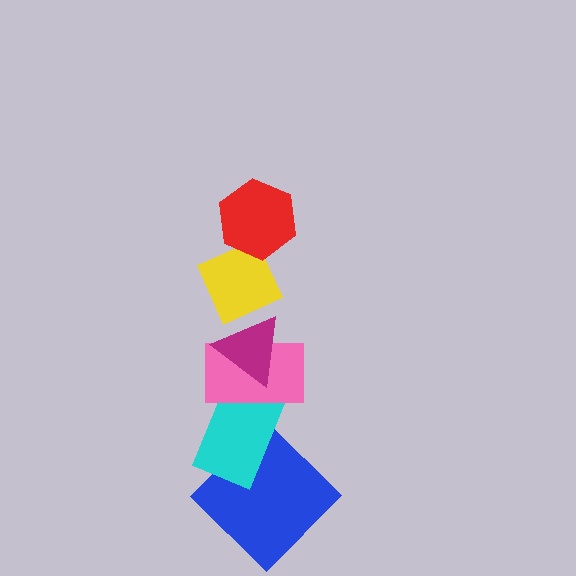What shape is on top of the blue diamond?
The cyan rectangle is on top of the blue diamond.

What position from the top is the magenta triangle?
The magenta triangle is 3rd from the top.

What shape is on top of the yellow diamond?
The red hexagon is on top of the yellow diamond.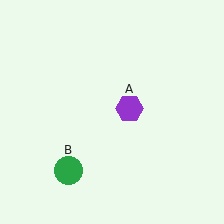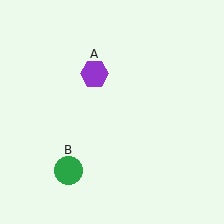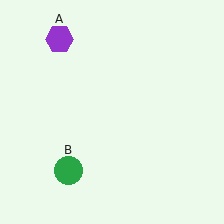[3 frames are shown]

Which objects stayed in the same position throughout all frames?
Green circle (object B) remained stationary.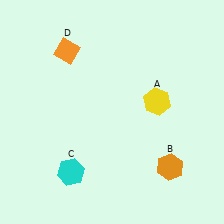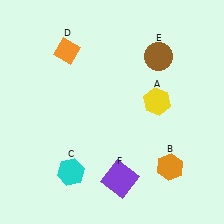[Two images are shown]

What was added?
A brown circle (E), a purple square (F) were added in Image 2.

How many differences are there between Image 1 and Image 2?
There are 2 differences between the two images.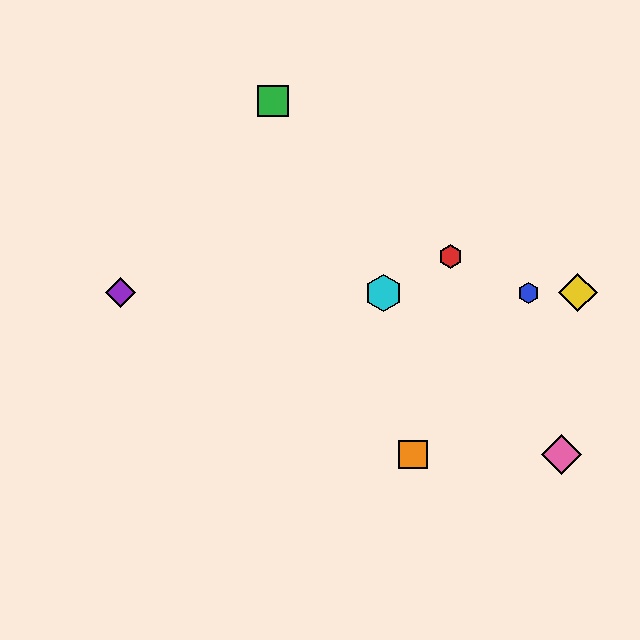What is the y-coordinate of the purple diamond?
The purple diamond is at y≈293.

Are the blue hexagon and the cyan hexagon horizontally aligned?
Yes, both are at y≈293.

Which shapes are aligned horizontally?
The blue hexagon, the yellow diamond, the purple diamond, the cyan hexagon are aligned horizontally.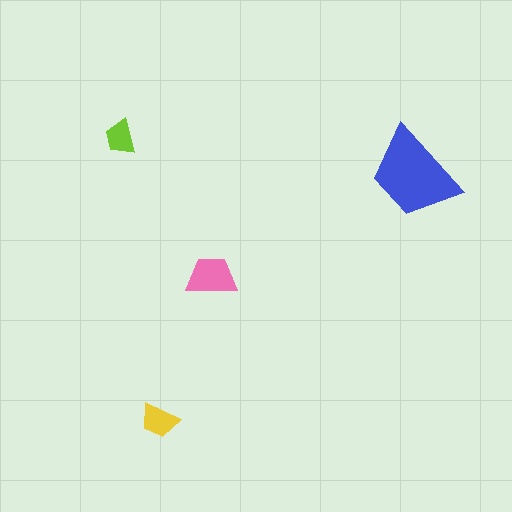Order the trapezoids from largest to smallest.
the blue one, the pink one, the yellow one, the lime one.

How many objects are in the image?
There are 4 objects in the image.